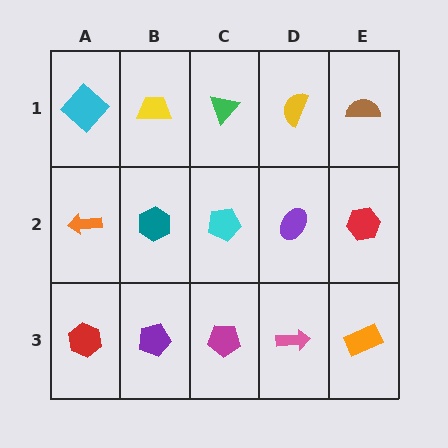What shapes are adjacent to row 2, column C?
A green triangle (row 1, column C), a magenta pentagon (row 3, column C), a teal hexagon (row 2, column B), a purple ellipse (row 2, column D).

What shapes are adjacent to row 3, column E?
A red hexagon (row 2, column E), a pink arrow (row 3, column D).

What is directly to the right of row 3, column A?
A purple pentagon.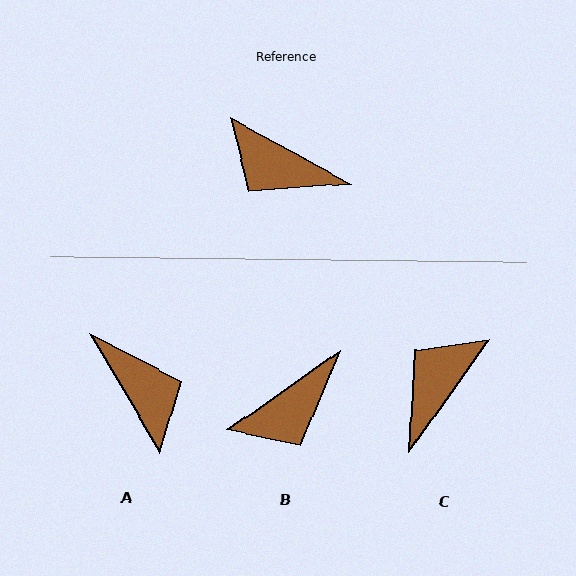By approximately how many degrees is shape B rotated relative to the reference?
Approximately 63 degrees counter-clockwise.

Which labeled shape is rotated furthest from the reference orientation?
A, about 149 degrees away.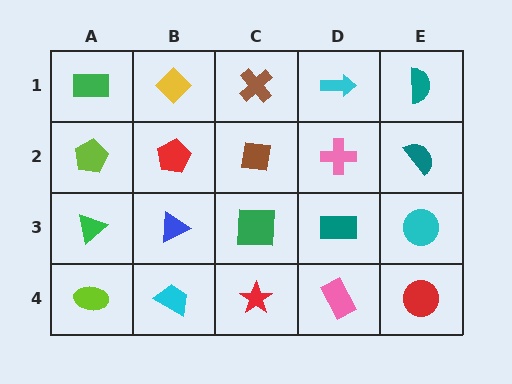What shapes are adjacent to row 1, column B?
A red pentagon (row 2, column B), a green rectangle (row 1, column A), a brown cross (row 1, column C).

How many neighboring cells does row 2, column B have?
4.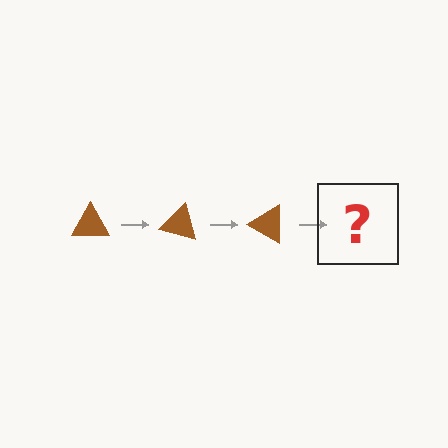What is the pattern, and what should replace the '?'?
The pattern is that the triangle rotates 15 degrees each step. The '?' should be a brown triangle rotated 45 degrees.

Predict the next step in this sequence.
The next step is a brown triangle rotated 45 degrees.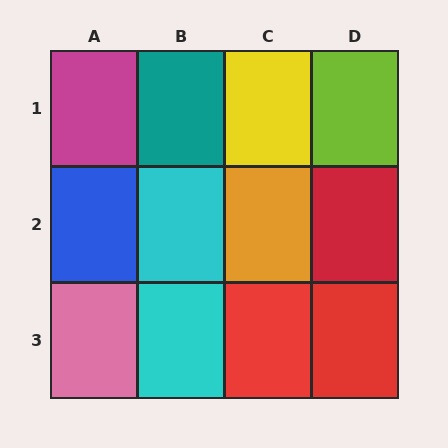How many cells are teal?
1 cell is teal.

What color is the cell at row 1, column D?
Lime.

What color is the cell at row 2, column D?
Red.